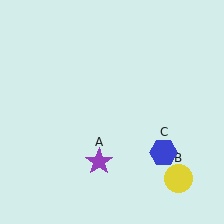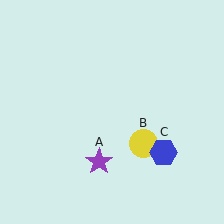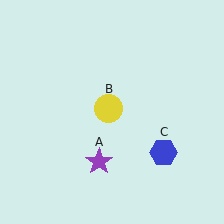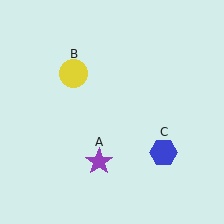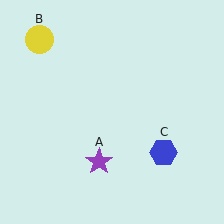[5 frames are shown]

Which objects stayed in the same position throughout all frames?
Purple star (object A) and blue hexagon (object C) remained stationary.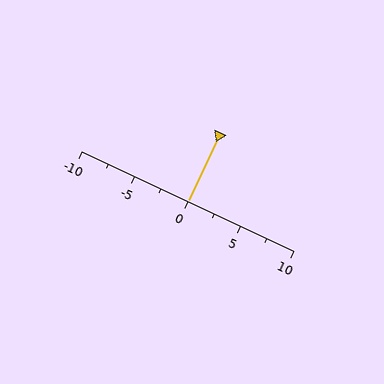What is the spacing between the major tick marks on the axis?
The major ticks are spaced 5 apart.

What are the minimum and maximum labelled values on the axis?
The axis runs from -10 to 10.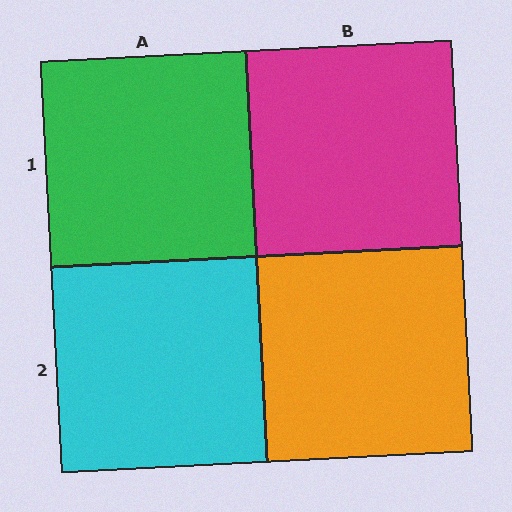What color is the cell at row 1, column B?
Magenta.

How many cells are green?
1 cell is green.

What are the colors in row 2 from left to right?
Cyan, orange.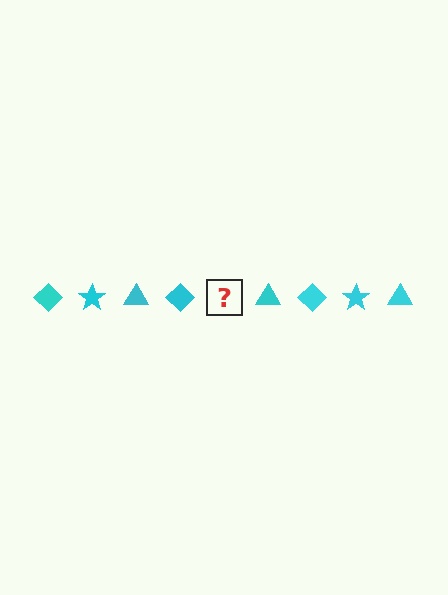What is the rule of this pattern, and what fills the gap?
The rule is that the pattern cycles through diamond, star, triangle shapes in cyan. The gap should be filled with a cyan star.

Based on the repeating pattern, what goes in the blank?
The blank should be a cyan star.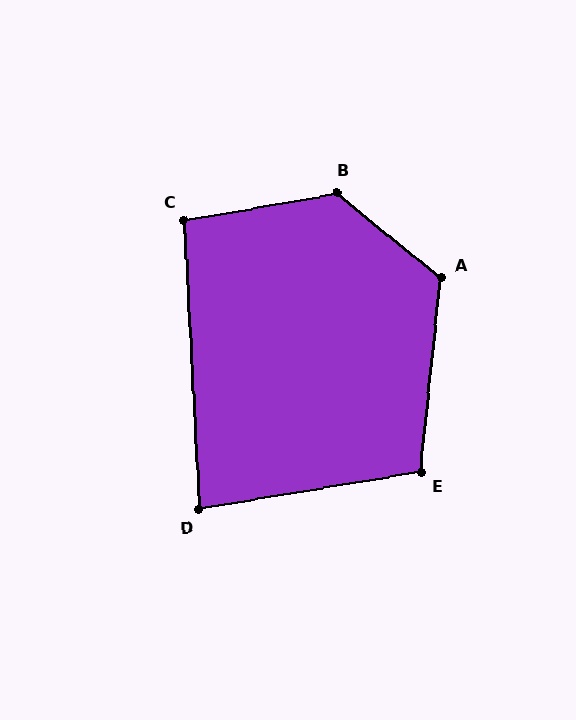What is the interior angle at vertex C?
Approximately 97 degrees (obtuse).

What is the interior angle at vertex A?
Approximately 123 degrees (obtuse).